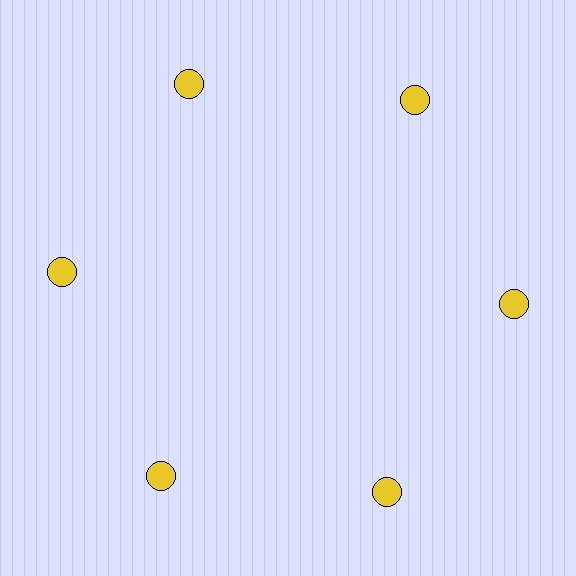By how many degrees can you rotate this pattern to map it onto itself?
The pattern maps onto itself every 60 degrees of rotation.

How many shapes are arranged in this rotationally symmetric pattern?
There are 6 shapes, arranged in 6 groups of 1.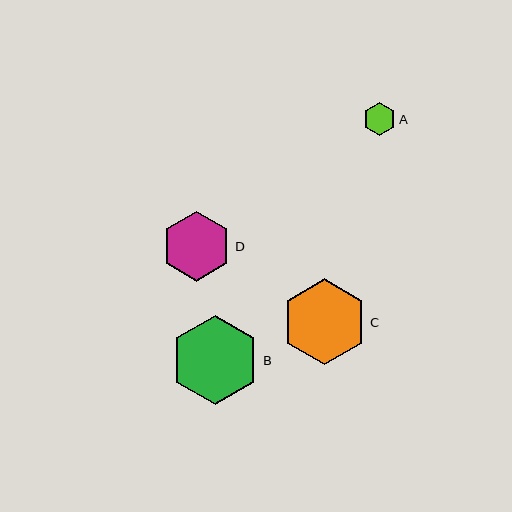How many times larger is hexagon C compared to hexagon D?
Hexagon C is approximately 1.2 times the size of hexagon D.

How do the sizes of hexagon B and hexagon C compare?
Hexagon B and hexagon C are approximately the same size.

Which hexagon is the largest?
Hexagon B is the largest with a size of approximately 89 pixels.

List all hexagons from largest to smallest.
From largest to smallest: B, C, D, A.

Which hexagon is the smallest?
Hexagon A is the smallest with a size of approximately 33 pixels.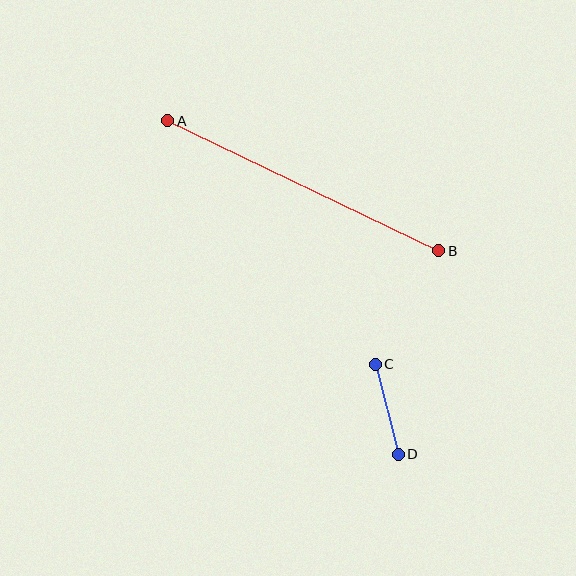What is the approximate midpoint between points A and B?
The midpoint is at approximately (303, 186) pixels.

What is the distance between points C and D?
The distance is approximately 93 pixels.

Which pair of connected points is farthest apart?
Points A and B are farthest apart.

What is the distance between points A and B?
The distance is approximately 300 pixels.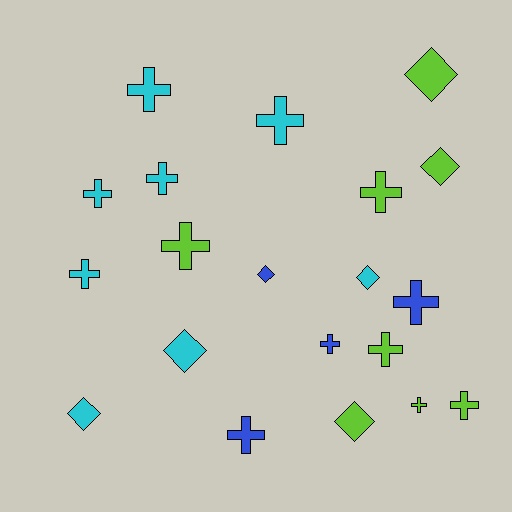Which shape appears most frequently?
Cross, with 13 objects.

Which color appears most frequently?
Lime, with 8 objects.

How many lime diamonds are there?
There are 3 lime diamonds.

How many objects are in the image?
There are 20 objects.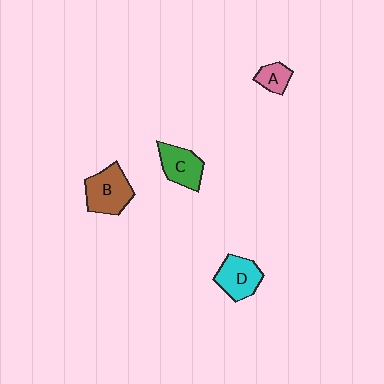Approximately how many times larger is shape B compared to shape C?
Approximately 1.2 times.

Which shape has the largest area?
Shape B (brown).